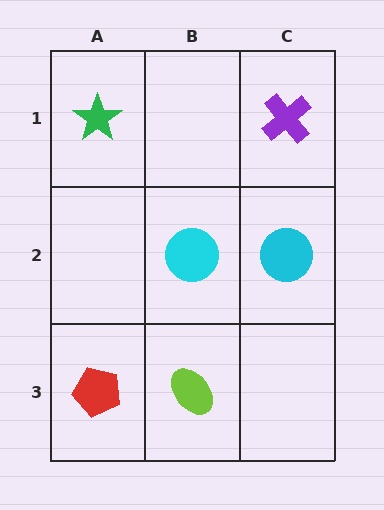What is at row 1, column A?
A green star.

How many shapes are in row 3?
2 shapes.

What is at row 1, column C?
A purple cross.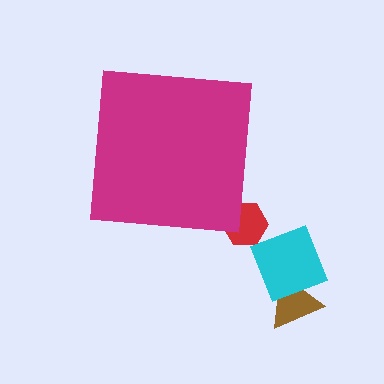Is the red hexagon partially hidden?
Yes, the red hexagon is partially hidden behind the magenta square.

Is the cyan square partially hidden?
No, the cyan square is fully visible.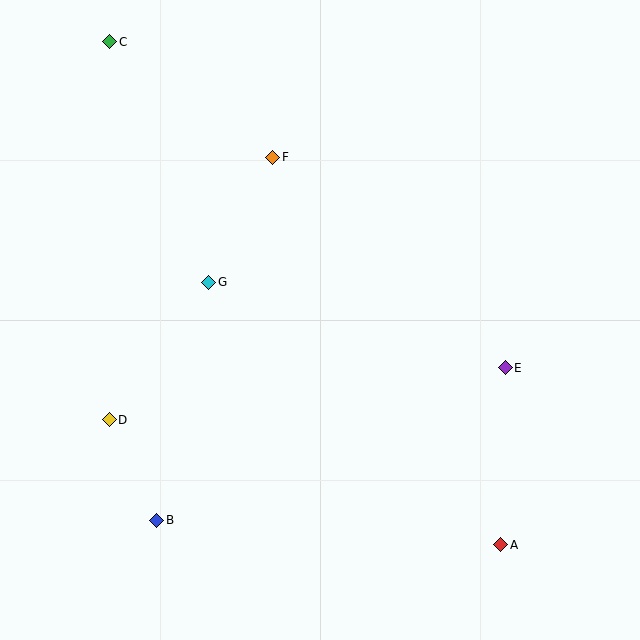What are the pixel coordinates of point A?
Point A is at (501, 545).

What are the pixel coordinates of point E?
Point E is at (505, 368).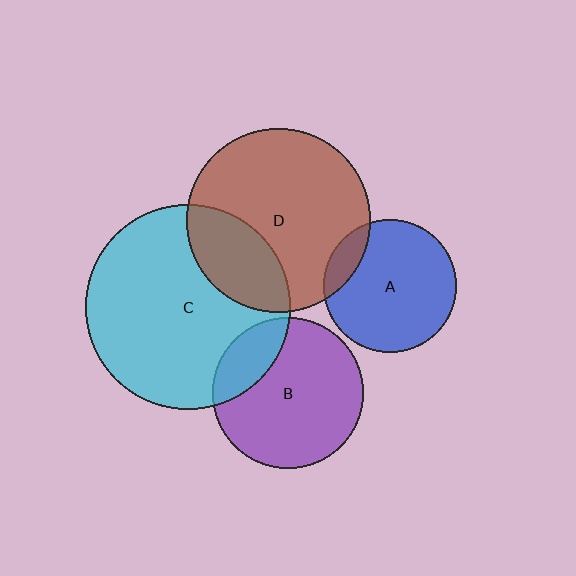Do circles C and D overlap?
Yes.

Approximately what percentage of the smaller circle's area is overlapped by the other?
Approximately 25%.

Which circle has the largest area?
Circle C (cyan).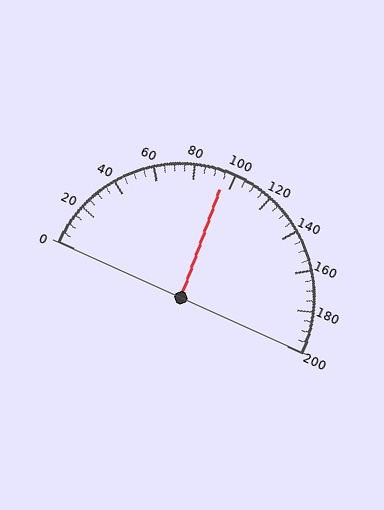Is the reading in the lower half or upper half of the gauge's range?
The reading is in the lower half of the range (0 to 200).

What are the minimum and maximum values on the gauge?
The gauge ranges from 0 to 200.